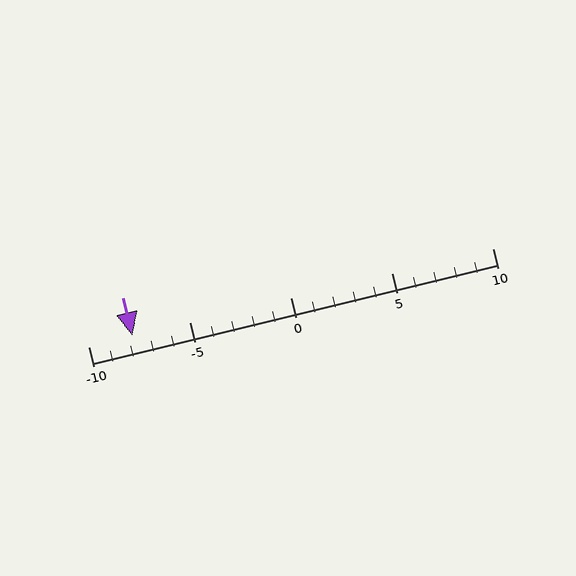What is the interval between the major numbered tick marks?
The major tick marks are spaced 5 units apart.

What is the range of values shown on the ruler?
The ruler shows values from -10 to 10.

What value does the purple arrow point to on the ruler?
The purple arrow points to approximately -8.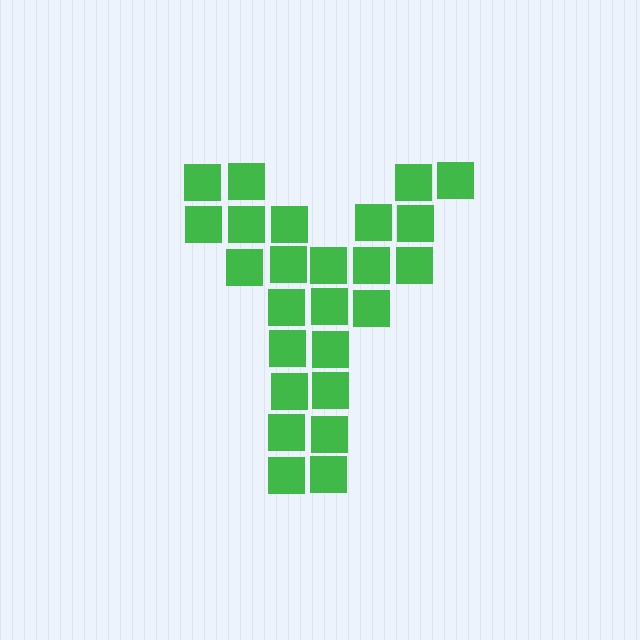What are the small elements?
The small elements are squares.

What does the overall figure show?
The overall figure shows the letter Y.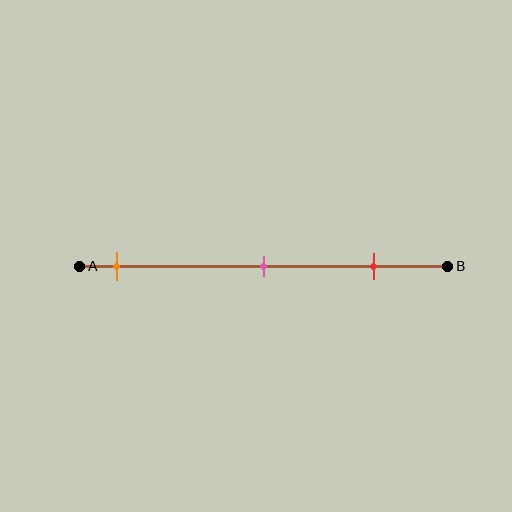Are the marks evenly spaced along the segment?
Yes, the marks are approximately evenly spaced.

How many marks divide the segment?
There are 3 marks dividing the segment.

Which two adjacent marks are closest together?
The pink and red marks are the closest adjacent pair.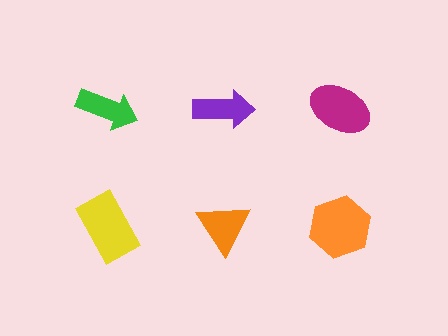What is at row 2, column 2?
An orange triangle.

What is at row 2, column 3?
An orange hexagon.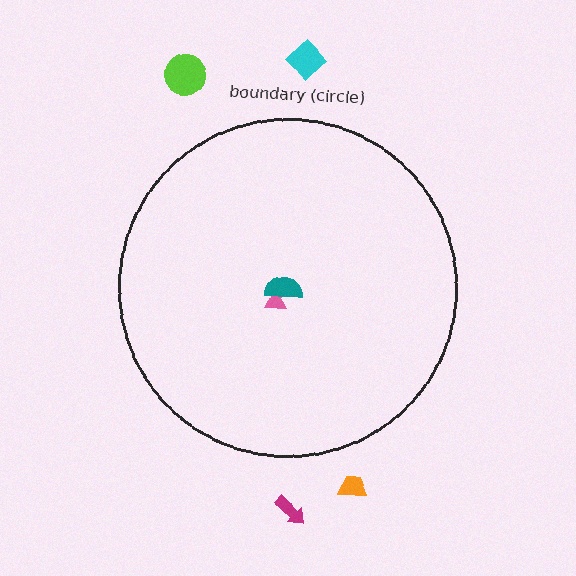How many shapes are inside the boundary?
2 inside, 4 outside.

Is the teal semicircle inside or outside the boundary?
Inside.